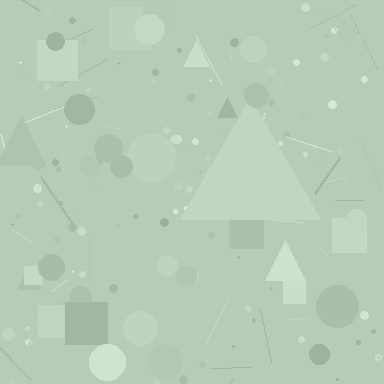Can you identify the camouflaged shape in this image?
The camouflaged shape is a triangle.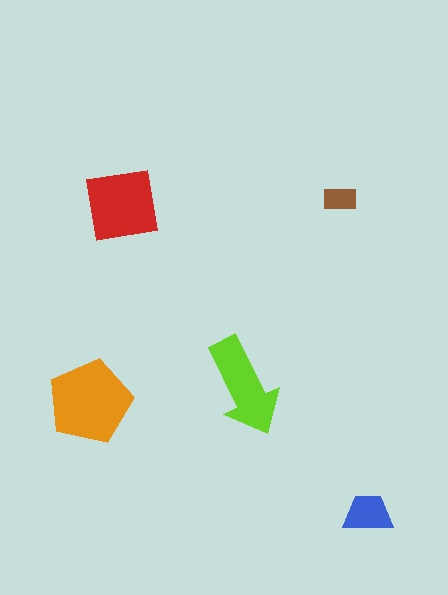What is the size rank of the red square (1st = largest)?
2nd.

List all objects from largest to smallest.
The orange pentagon, the red square, the lime arrow, the blue trapezoid, the brown rectangle.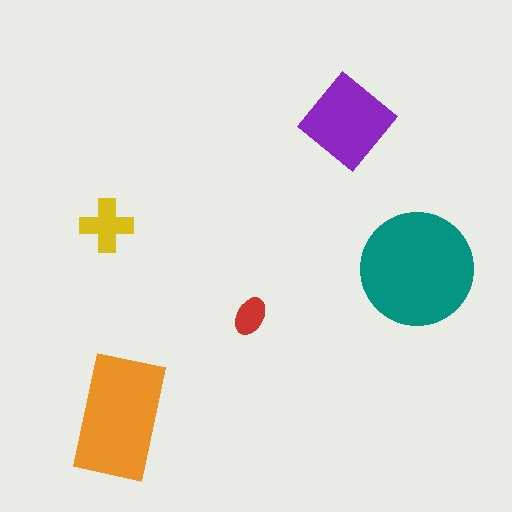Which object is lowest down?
The orange rectangle is bottommost.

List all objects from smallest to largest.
The red ellipse, the yellow cross, the purple diamond, the orange rectangle, the teal circle.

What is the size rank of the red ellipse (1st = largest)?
5th.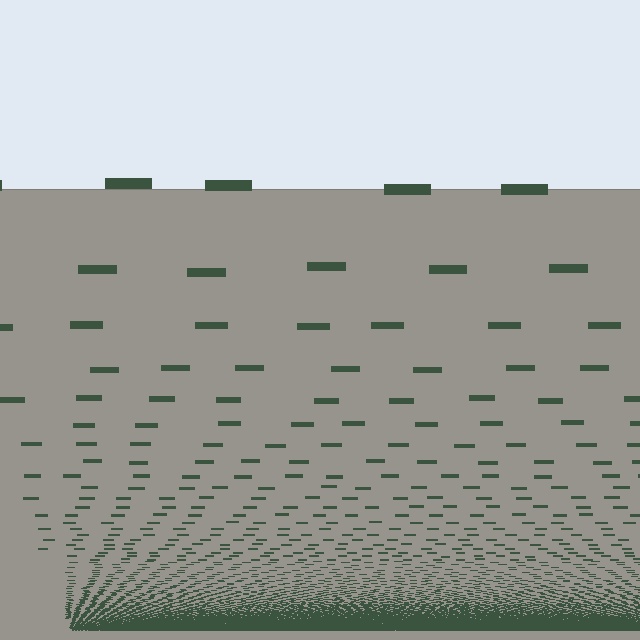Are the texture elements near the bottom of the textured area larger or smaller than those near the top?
Smaller. The gradient is inverted — elements near the bottom are smaller and denser.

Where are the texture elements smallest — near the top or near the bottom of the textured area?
Near the bottom.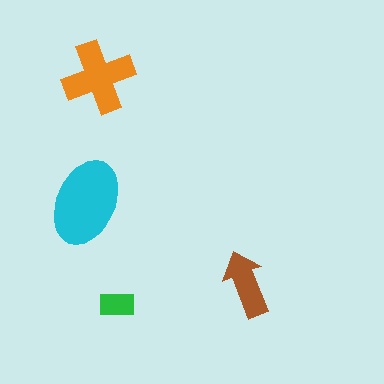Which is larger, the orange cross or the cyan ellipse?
The cyan ellipse.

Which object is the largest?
The cyan ellipse.